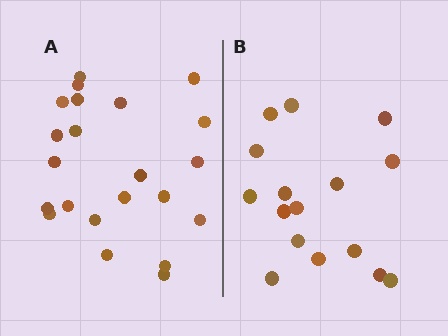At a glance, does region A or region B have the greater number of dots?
Region A (the left region) has more dots.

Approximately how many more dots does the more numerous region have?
Region A has about 6 more dots than region B.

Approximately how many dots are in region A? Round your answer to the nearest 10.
About 20 dots. (The exact count is 22, which rounds to 20.)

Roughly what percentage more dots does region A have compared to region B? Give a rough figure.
About 40% more.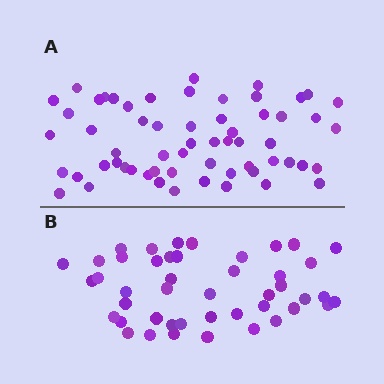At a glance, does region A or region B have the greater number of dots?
Region A (the top region) has more dots.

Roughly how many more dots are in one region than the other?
Region A has approximately 15 more dots than region B.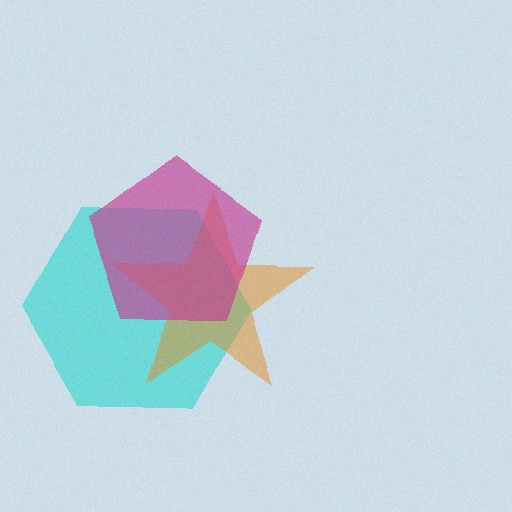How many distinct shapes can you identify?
There are 3 distinct shapes: a cyan hexagon, an orange star, a magenta pentagon.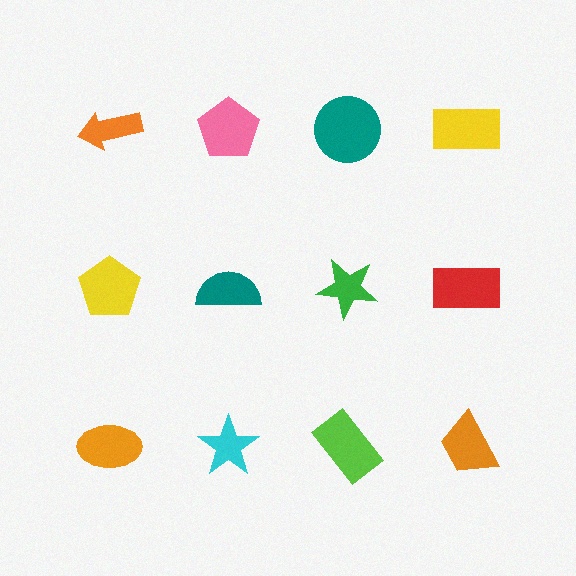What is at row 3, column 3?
A lime rectangle.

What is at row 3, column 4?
An orange trapezoid.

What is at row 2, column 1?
A yellow pentagon.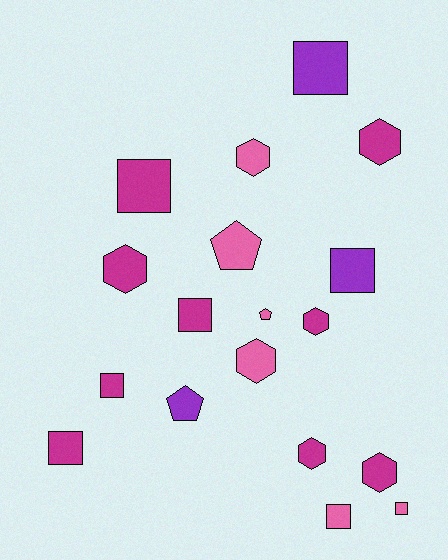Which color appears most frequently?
Magenta, with 9 objects.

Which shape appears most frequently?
Square, with 8 objects.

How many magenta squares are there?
There are 4 magenta squares.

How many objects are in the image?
There are 18 objects.